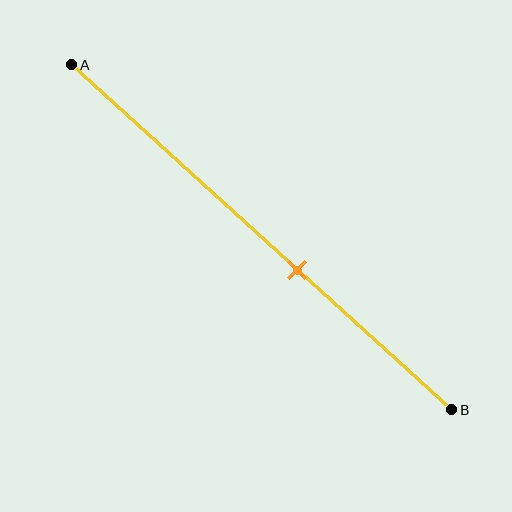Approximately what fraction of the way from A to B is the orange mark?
The orange mark is approximately 60% of the way from A to B.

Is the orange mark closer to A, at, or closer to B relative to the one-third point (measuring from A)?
The orange mark is closer to point B than the one-third point of segment AB.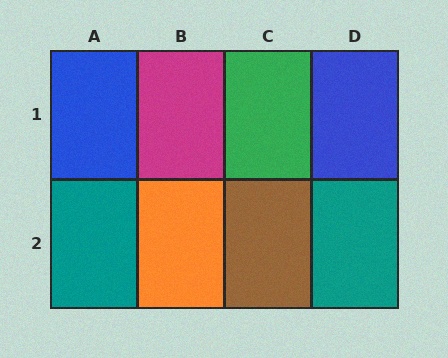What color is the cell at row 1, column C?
Green.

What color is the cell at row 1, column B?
Magenta.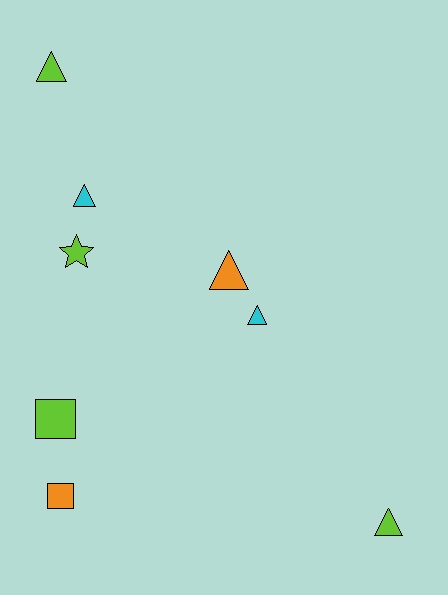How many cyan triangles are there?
There are 2 cyan triangles.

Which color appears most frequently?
Lime, with 4 objects.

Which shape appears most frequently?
Triangle, with 5 objects.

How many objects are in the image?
There are 8 objects.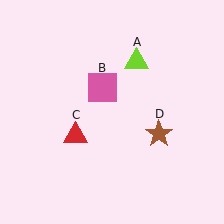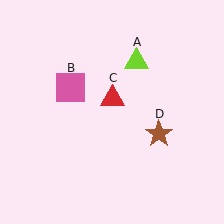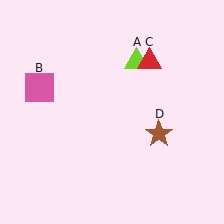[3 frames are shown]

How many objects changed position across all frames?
2 objects changed position: pink square (object B), red triangle (object C).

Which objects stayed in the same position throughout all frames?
Lime triangle (object A) and brown star (object D) remained stationary.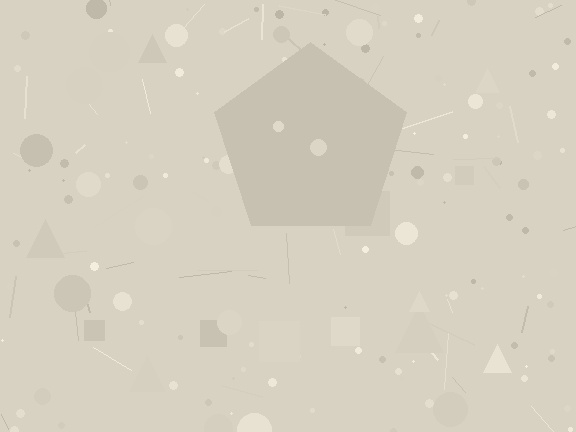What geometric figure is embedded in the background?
A pentagon is embedded in the background.